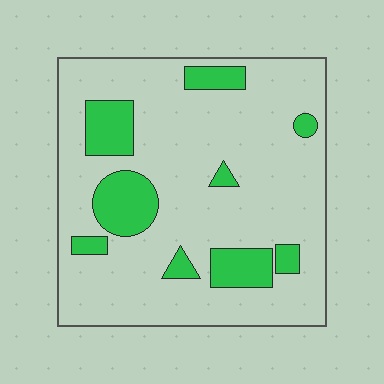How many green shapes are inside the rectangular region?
9.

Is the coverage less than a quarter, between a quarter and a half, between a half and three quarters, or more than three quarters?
Less than a quarter.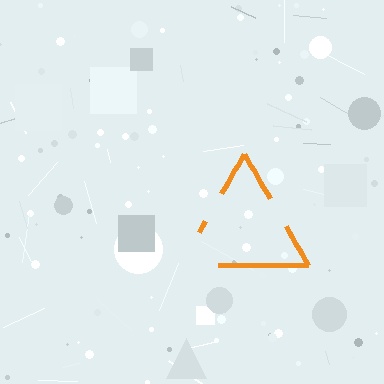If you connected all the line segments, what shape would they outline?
They would outline a triangle.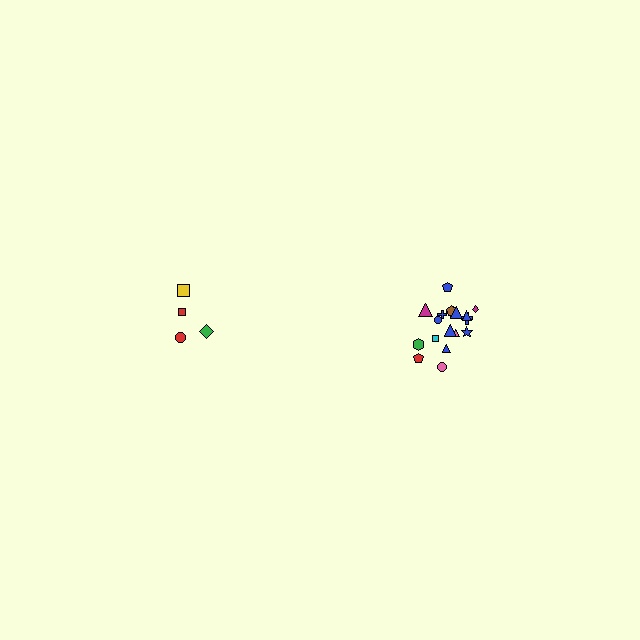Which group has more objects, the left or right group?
The right group.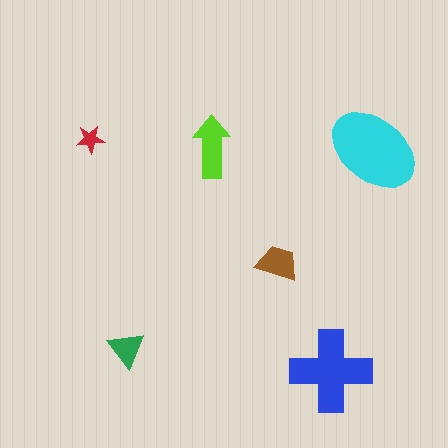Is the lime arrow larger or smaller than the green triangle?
Larger.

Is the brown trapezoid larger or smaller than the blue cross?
Smaller.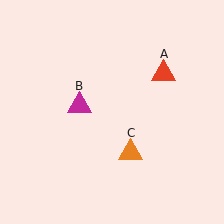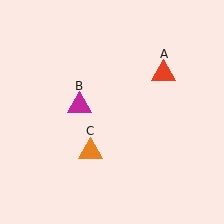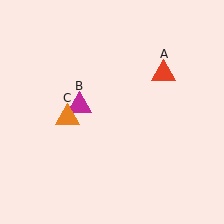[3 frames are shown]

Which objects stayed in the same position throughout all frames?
Red triangle (object A) and magenta triangle (object B) remained stationary.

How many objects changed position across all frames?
1 object changed position: orange triangle (object C).